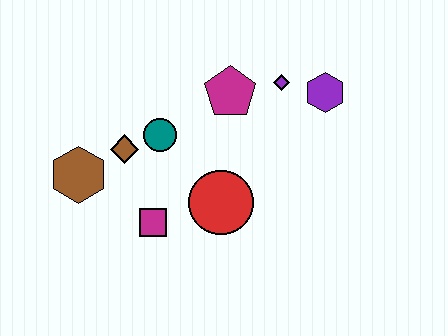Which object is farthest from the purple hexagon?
The brown hexagon is farthest from the purple hexagon.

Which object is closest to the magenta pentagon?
The purple diamond is closest to the magenta pentagon.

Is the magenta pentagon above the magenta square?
Yes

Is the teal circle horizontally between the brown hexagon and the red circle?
Yes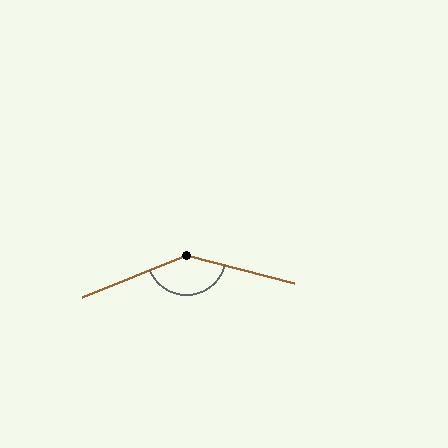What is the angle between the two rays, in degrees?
Approximately 143 degrees.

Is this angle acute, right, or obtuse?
It is obtuse.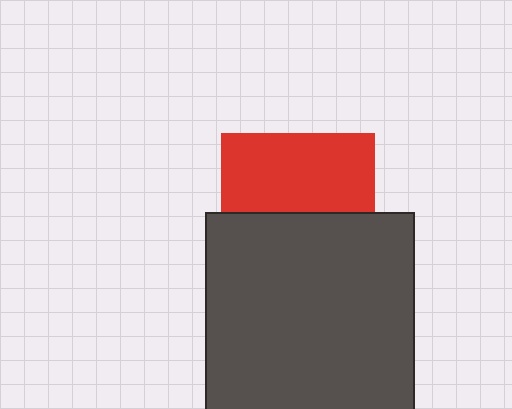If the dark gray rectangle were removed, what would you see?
You would see the complete red square.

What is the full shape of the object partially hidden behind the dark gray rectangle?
The partially hidden object is a red square.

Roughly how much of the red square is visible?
About half of it is visible (roughly 51%).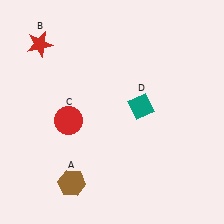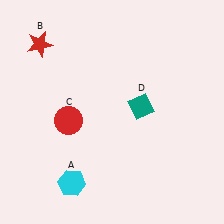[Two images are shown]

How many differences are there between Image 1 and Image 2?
There is 1 difference between the two images.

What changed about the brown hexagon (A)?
In Image 1, A is brown. In Image 2, it changed to cyan.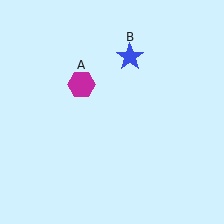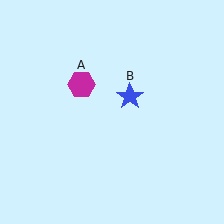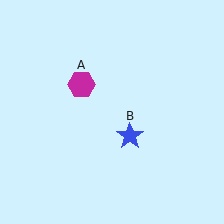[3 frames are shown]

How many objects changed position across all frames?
1 object changed position: blue star (object B).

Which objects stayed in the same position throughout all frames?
Magenta hexagon (object A) remained stationary.